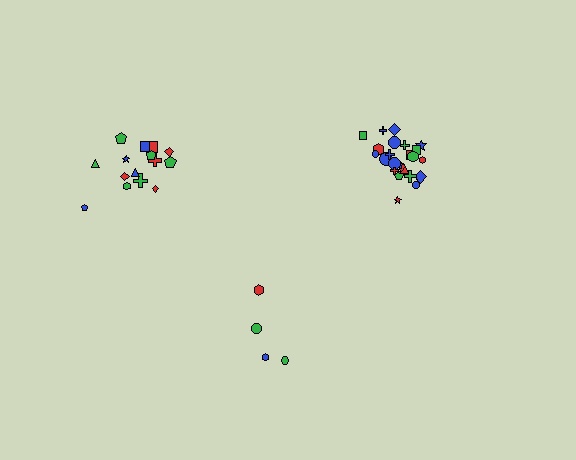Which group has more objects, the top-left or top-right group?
The top-right group.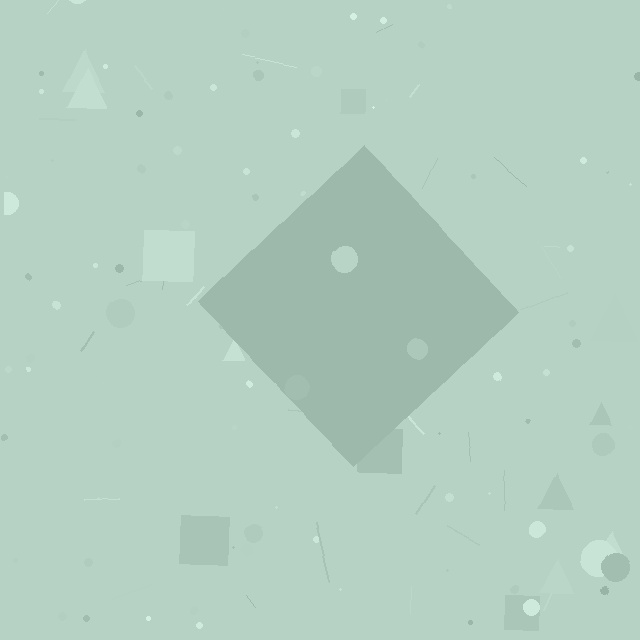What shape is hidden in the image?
A diamond is hidden in the image.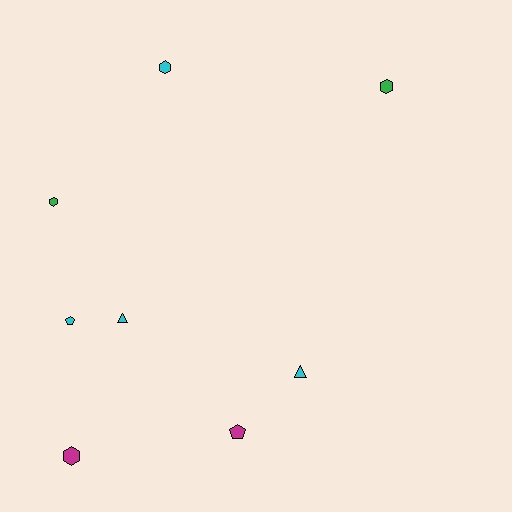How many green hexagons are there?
There are 2 green hexagons.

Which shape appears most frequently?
Hexagon, with 4 objects.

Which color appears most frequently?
Cyan, with 4 objects.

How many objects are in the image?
There are 8 objects.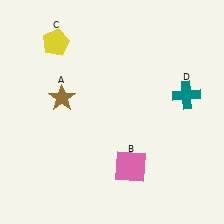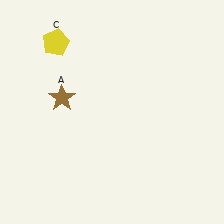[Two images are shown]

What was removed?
The pink square (B), the teal cross (D) were removed in Image 2.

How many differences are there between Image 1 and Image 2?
There are 2 differences between the two images.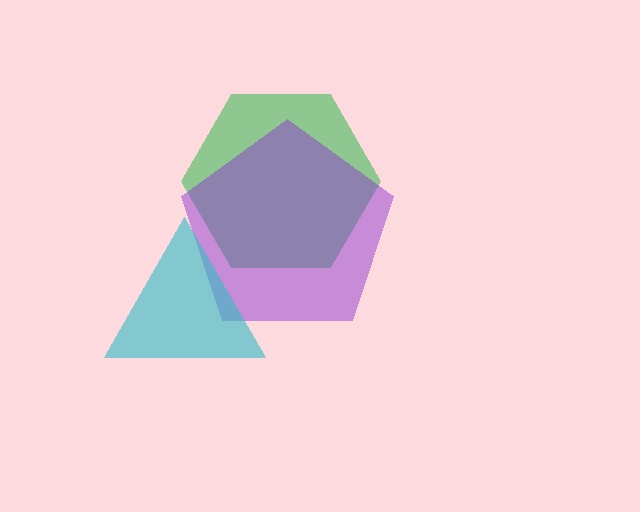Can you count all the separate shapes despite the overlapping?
Yes, there are 3 separate shapes.